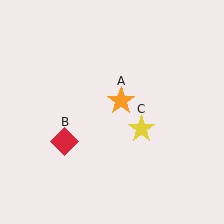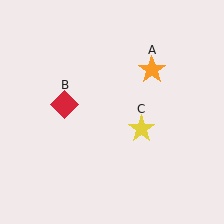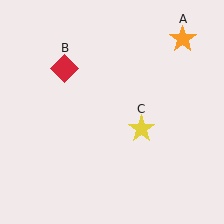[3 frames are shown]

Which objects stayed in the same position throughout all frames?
Yellow star (object C) remained stationary.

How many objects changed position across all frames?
2 objects changed position: orange star (object A), red diamond (object B).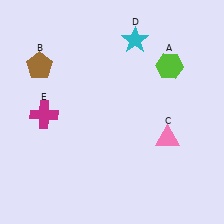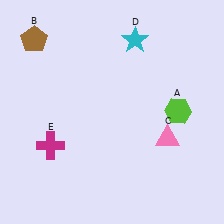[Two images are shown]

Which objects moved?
The objects that moved are: the lime hexagon (A), the brown pentagon (B), the magenta cross (E).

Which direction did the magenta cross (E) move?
The magenta cross (E) moved down.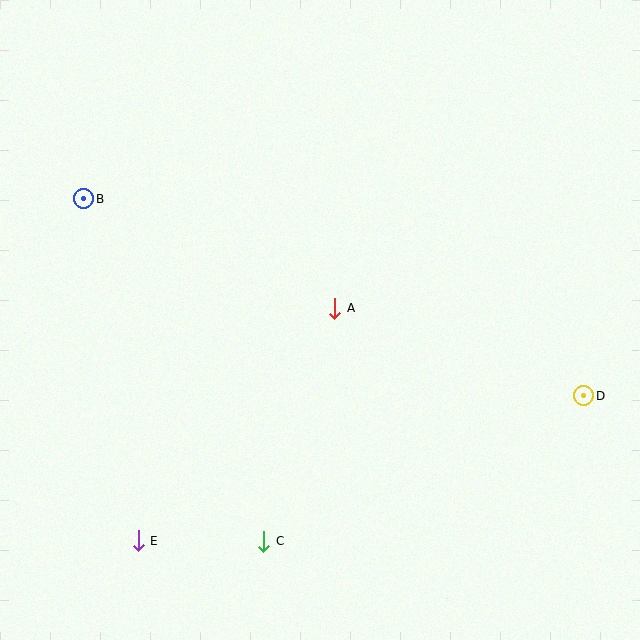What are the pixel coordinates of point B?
Point B is at (84, 199).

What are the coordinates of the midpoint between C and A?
The midpoint between C and A is at (299, 425).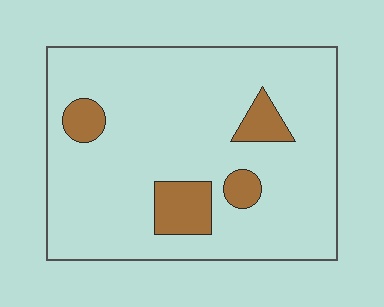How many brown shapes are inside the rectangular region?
4.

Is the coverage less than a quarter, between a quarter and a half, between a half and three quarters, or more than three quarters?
Less than a quarter.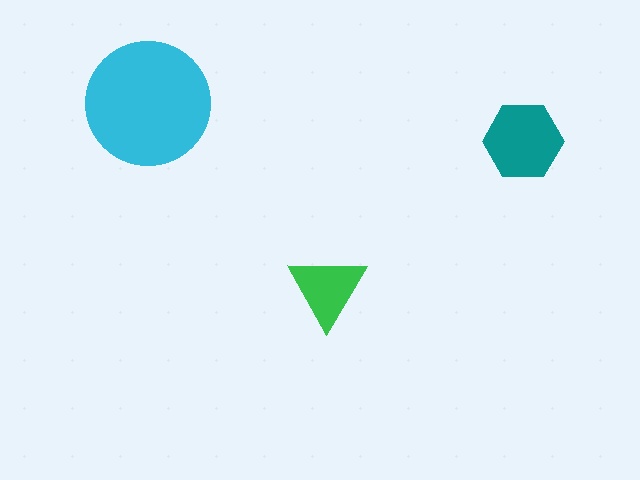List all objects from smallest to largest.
The green triangle, the teal hexagon, the cyan circle.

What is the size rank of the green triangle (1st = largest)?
3rd.